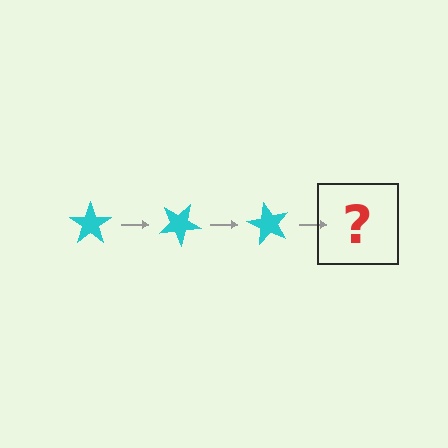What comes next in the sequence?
The next element should be a cyan star rotated 90 degrees.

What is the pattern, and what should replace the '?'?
The pattern is that the star rotates 30 degrees each step. The '?' should be a cyan star rotated 90 degrees.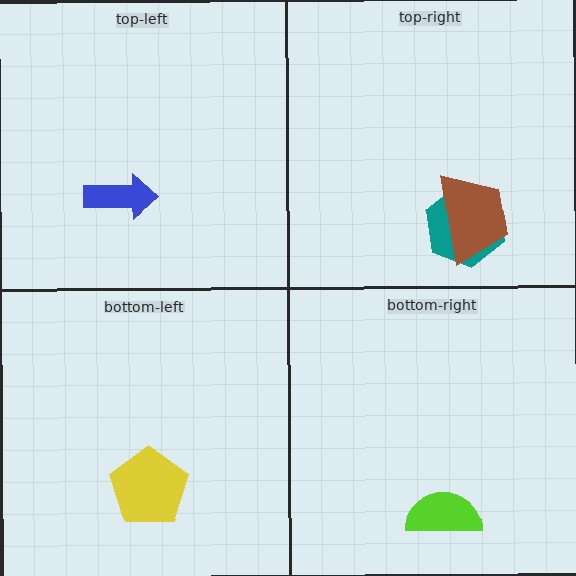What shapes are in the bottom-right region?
The lime semicircle.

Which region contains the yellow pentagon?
The bottom-left region.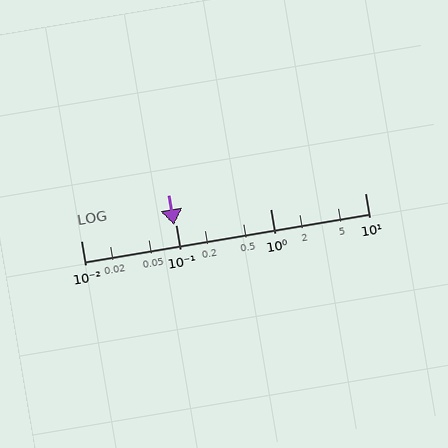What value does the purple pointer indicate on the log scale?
The pointer indicates approximately 0.097.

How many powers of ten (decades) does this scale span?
The scale spans 3 decades, from 0.01 to 10.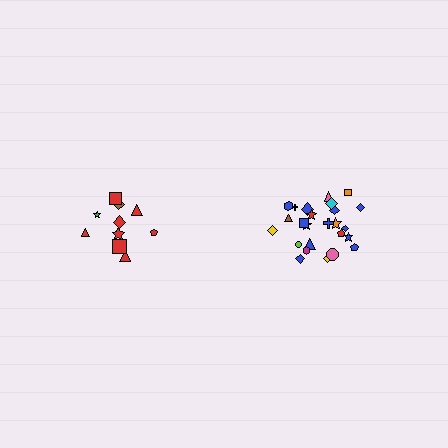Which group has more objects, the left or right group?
The right group.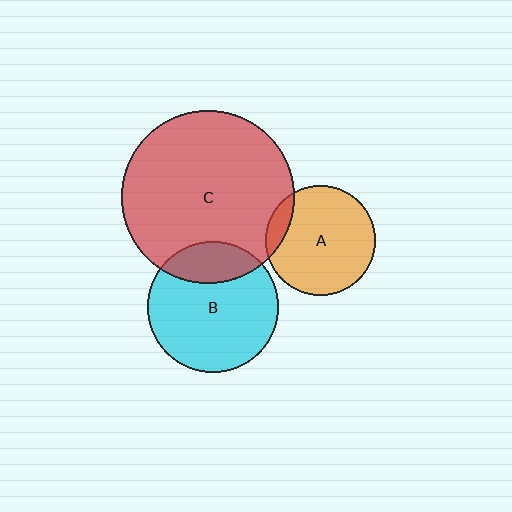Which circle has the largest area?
Circle C (red).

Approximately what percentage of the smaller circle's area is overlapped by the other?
Approximately 20%.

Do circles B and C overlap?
Yes.